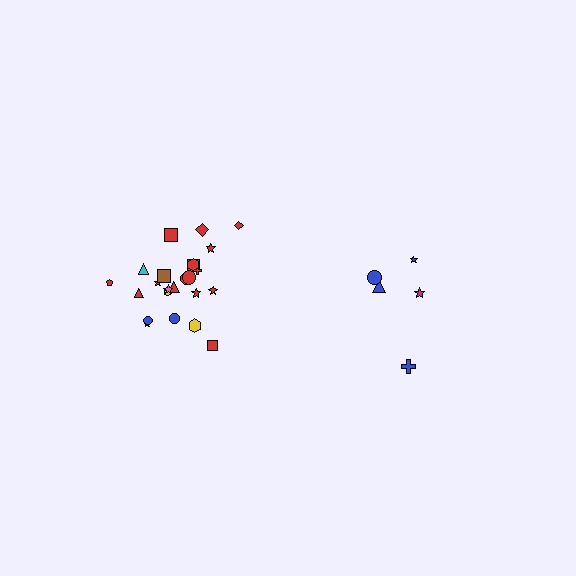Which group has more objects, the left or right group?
The left group.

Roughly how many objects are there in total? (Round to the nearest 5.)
Roughly 30 objects in total.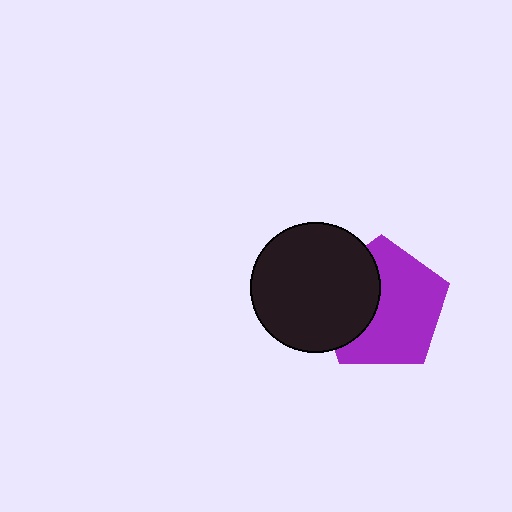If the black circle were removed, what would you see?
You would see the complete purple pentagon.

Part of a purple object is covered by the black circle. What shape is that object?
It is a pentagon.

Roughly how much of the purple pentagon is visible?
About half of it is visible (roughly 64%).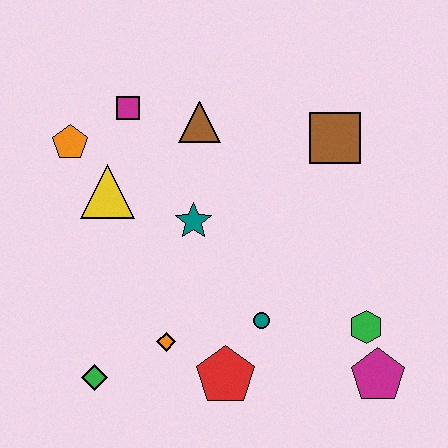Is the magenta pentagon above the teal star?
No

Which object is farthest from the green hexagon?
The orange pentagon is farthest from the green hexagon.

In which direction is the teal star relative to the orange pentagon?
The teal star is to the right of the orange pentagon.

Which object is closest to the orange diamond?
The red pentagon is closest to the orange diamond.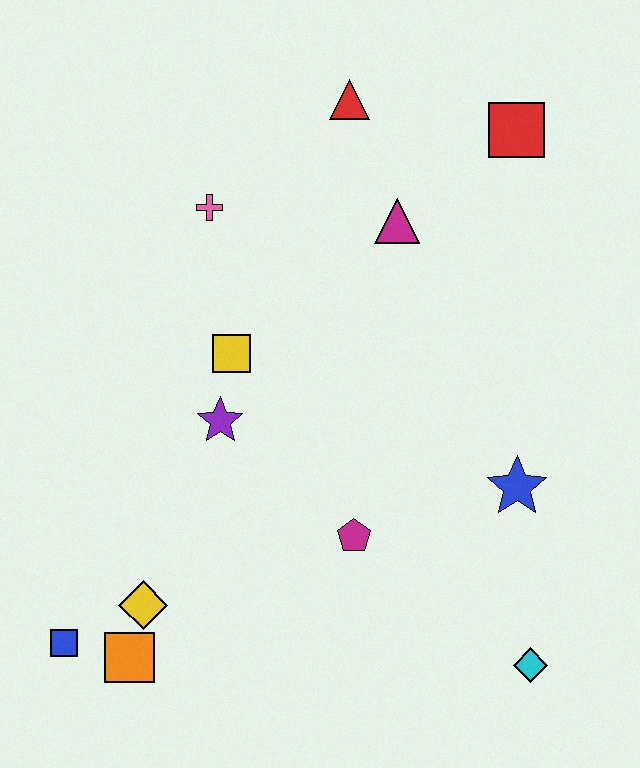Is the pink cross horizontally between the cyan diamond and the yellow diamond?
Yes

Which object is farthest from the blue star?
The blue square is farthest from the blue star.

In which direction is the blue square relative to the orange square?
The blue square is to the left of the orange square.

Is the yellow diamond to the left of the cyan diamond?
Yes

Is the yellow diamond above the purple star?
No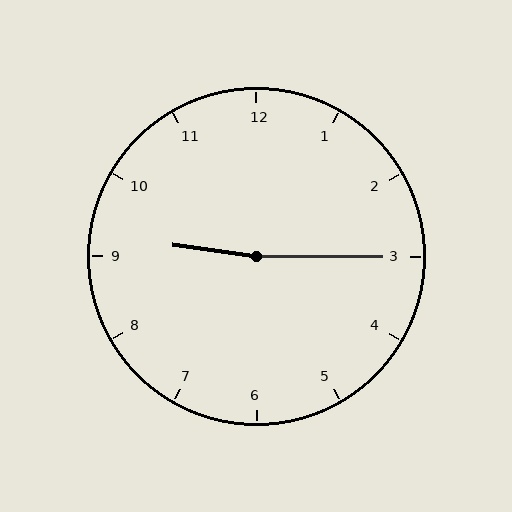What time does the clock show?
9:15.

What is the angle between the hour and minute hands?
Approximately 172 degrees.